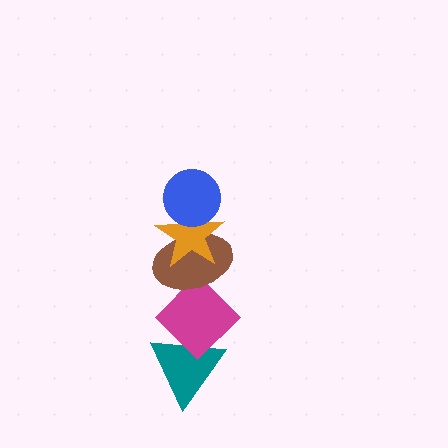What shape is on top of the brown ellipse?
The orange star is on top of the brown ellipse.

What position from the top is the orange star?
The orange star is 2nd from the top.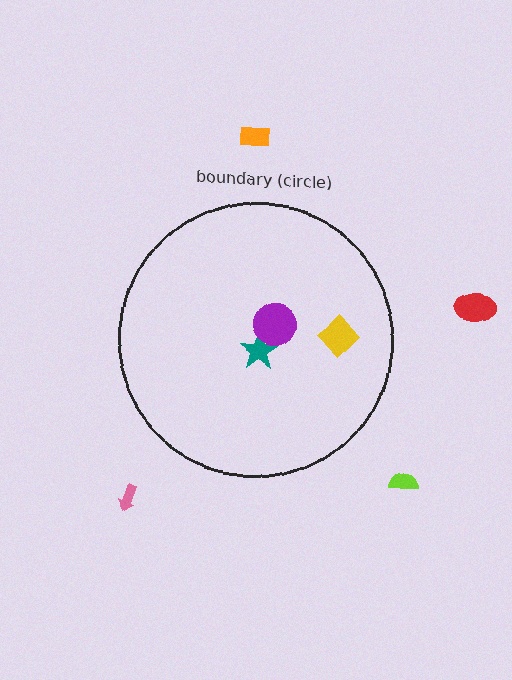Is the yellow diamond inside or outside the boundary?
Inside.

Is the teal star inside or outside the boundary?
Inside.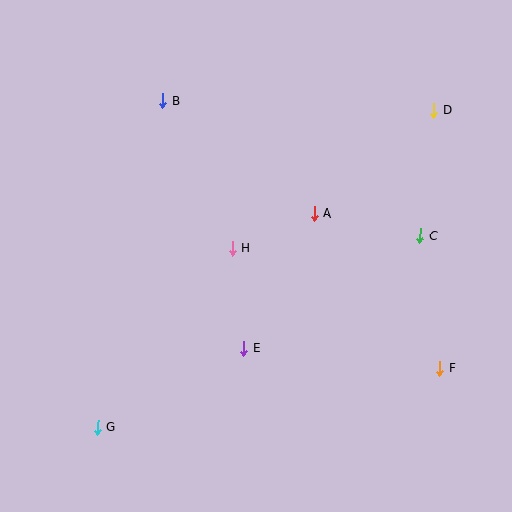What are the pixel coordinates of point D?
Point D is at (434, 110).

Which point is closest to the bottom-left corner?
Point G is closest to the bottom-left corner.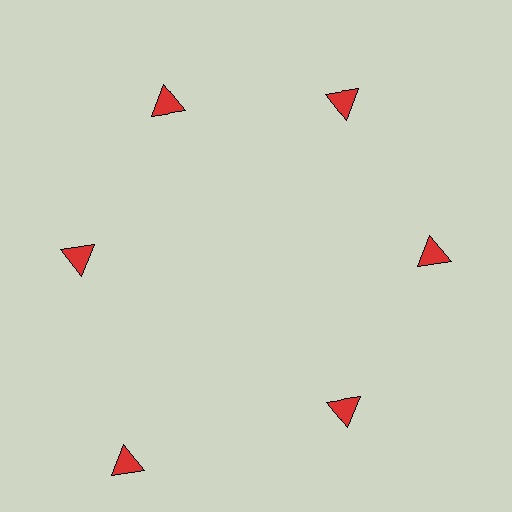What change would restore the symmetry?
The symmetry would be restored by moving it inward, back onto the ring so that all 6 triangles sit at equal angles and equal distance from the center.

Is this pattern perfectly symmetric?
No. The 6 red triangles are arranged in a ring, but one element near the 7 o'clock position is pushed outward from the center, breaking the 6-fold rotational symmetry.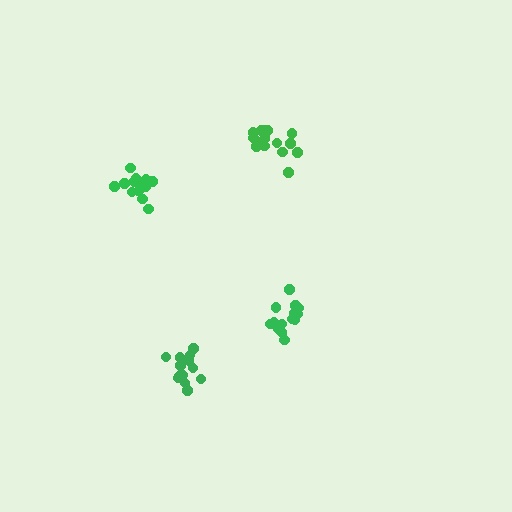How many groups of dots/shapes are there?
There are 4 groups.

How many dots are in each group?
Group 1: 15 dots, Group 2: 16 dots, Group 3: 14 dots, Group 4: 13 dots (58 total).